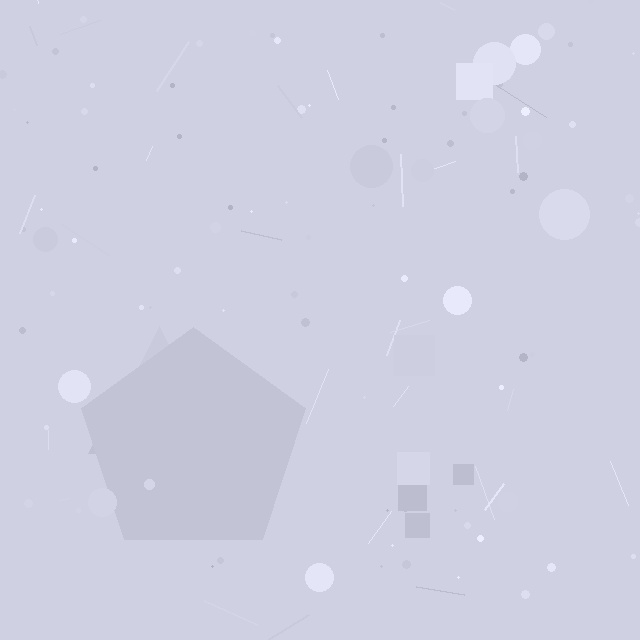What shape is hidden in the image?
A pentagon is hidden in the image.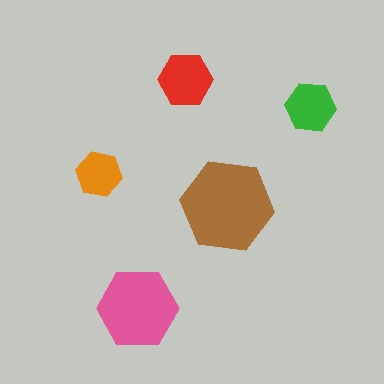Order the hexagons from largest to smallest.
the brown one, the pink one, the red one, the green one, the orange one.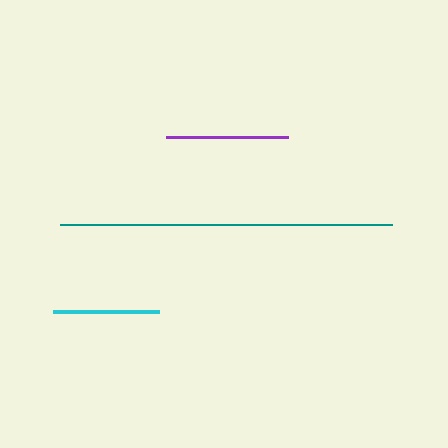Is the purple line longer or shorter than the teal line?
The teal line is longer than the purple line.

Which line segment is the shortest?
The cyan line is the shortest at approximately 106 pixels.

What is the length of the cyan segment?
The cyan segment is approximately 106 pixels long.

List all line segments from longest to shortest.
From longest to shortest: teal, purple, cyan.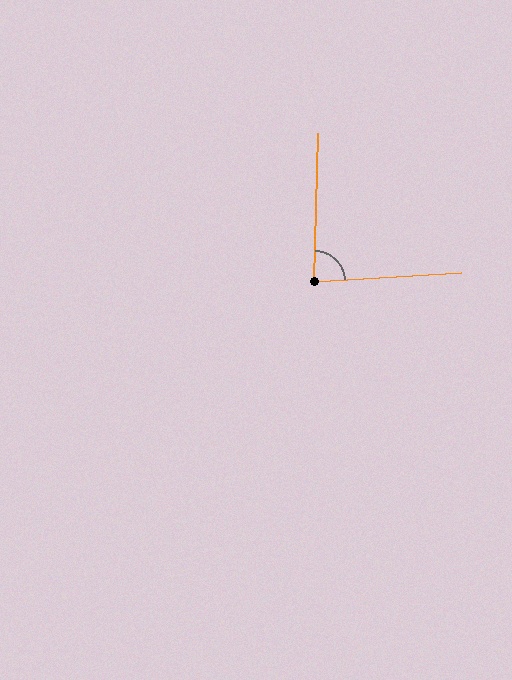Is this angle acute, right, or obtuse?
It is acute.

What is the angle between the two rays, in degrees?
Approximately 85 degrees.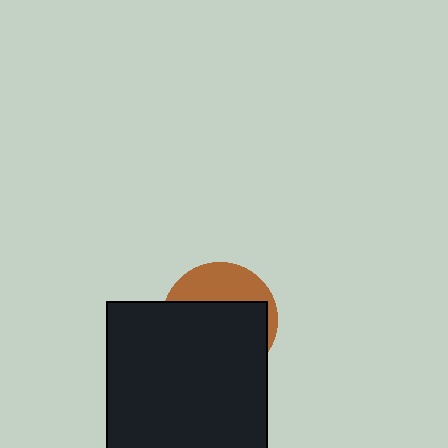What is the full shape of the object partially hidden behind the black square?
The partially hidden object is a brown circle.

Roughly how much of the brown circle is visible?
A small part of it is visible (roughly 34%).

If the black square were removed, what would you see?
You would see the complete brown circle.